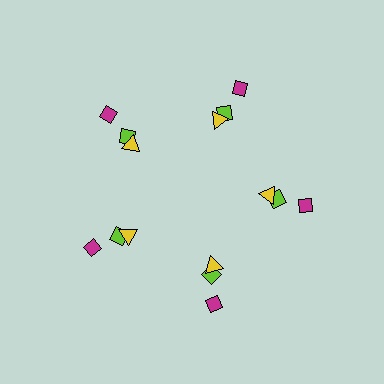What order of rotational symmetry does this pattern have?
This pattern has 5-fold rotational symmetry.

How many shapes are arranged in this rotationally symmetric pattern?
There are 15 shapes, arranged in 5 groups of 3.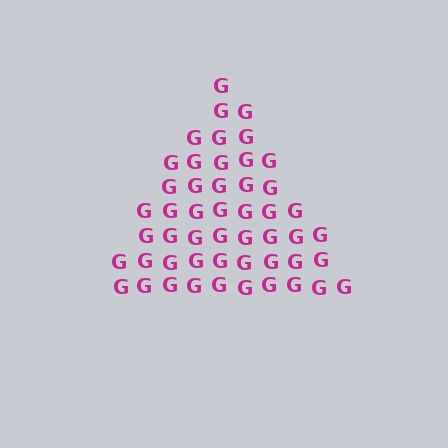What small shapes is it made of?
It is made of small letter G's.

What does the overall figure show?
The overall figure shows a triangle.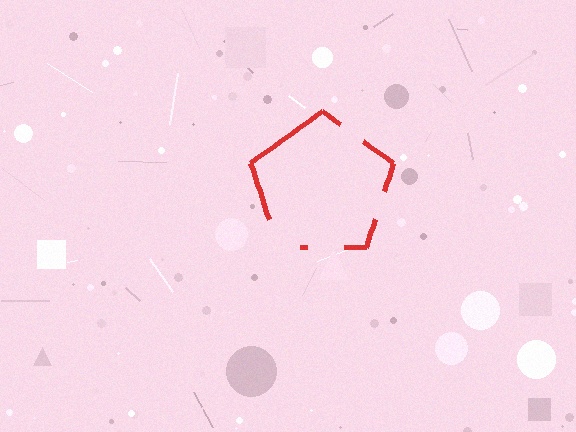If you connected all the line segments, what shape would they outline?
They would outline a pentagon.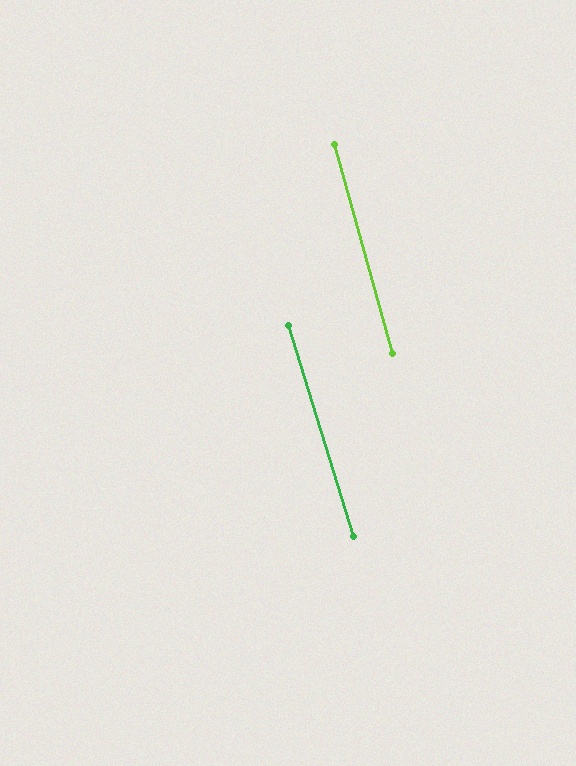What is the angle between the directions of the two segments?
Approximately 2 degrees.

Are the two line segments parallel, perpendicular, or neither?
Parallel — their directions differ by only 2.0°.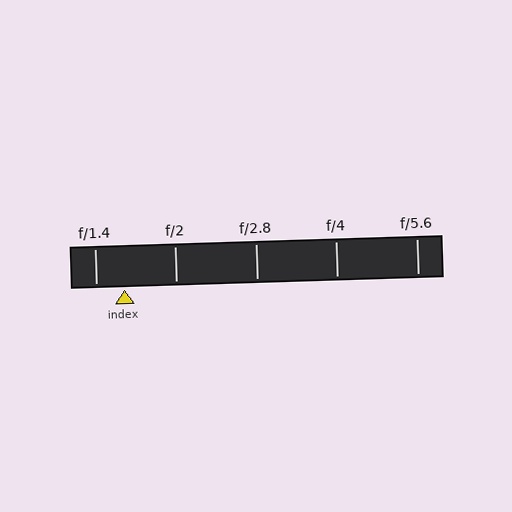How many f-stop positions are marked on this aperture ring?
There are 5 f-stop positions marked.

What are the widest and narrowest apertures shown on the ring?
The widest aperture shown is f/1.4 and the narrowest is f/5.6.